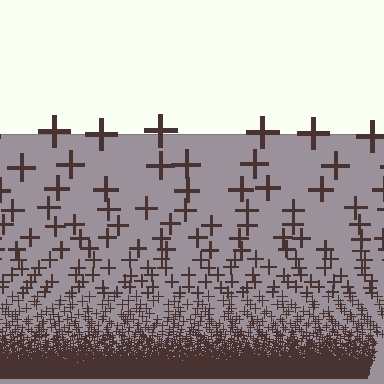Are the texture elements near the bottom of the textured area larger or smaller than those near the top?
Smaller. The gradient is inverted — elements near the bottom are smaller and denser.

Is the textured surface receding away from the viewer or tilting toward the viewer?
The surface appears to tilt toward the viewer. Texture elements get larger and sparser toward the top.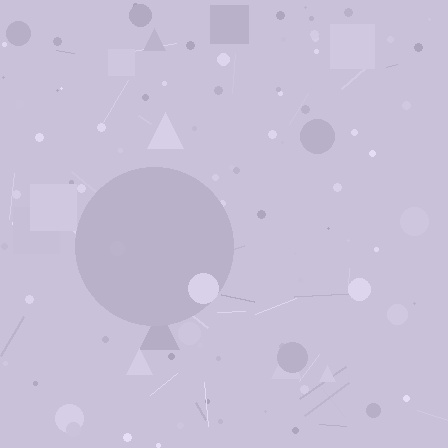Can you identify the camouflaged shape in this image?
The camouflaged shape is a circle.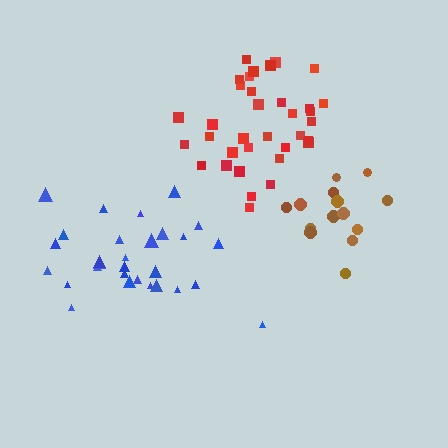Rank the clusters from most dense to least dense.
red, brown, blue.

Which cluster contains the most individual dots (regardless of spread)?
Red (35).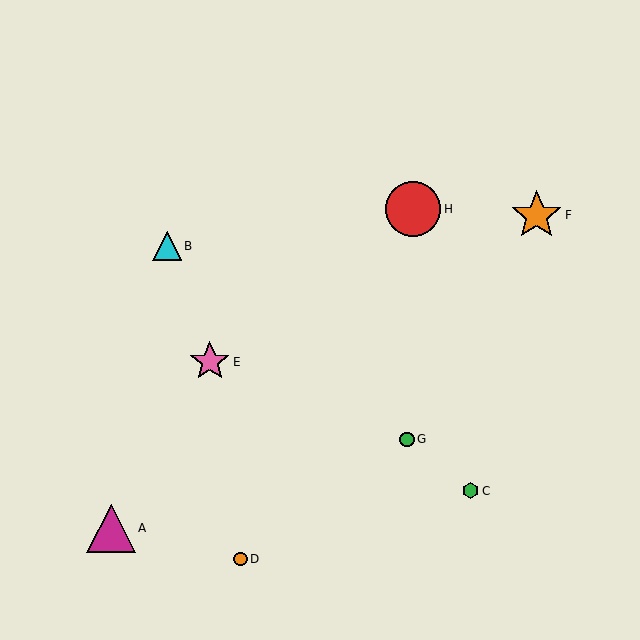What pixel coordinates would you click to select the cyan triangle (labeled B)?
Click at (167, 246) to select the cyan triangle B.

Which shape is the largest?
The red circle (labeled H) is the largest.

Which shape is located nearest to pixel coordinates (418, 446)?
The green circle (labeled G) at (407, 439) is nearest to that location.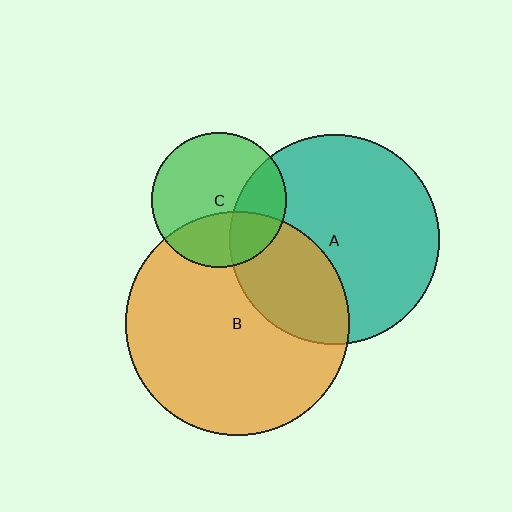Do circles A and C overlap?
Yes.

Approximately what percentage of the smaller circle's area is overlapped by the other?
Approximately 30%.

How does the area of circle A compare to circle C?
Approximately 2.4 times.